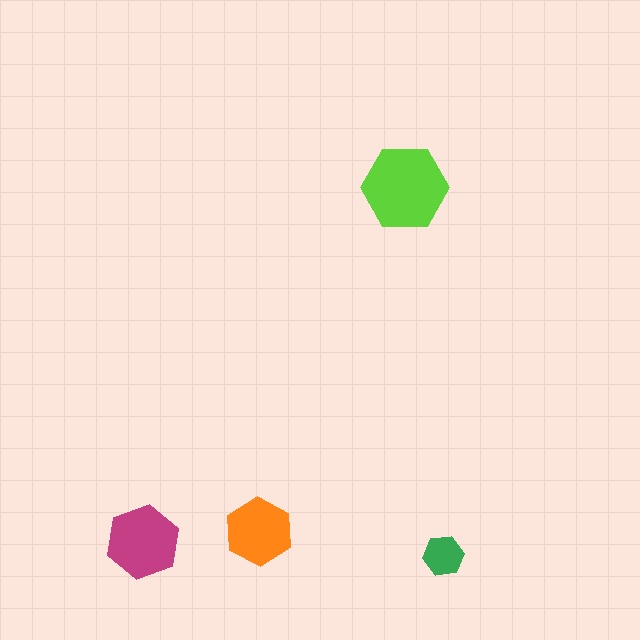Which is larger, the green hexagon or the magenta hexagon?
The magenta one.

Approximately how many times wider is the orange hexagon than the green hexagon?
About 1.5 times wider.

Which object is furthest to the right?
The green hexagon is rightmost.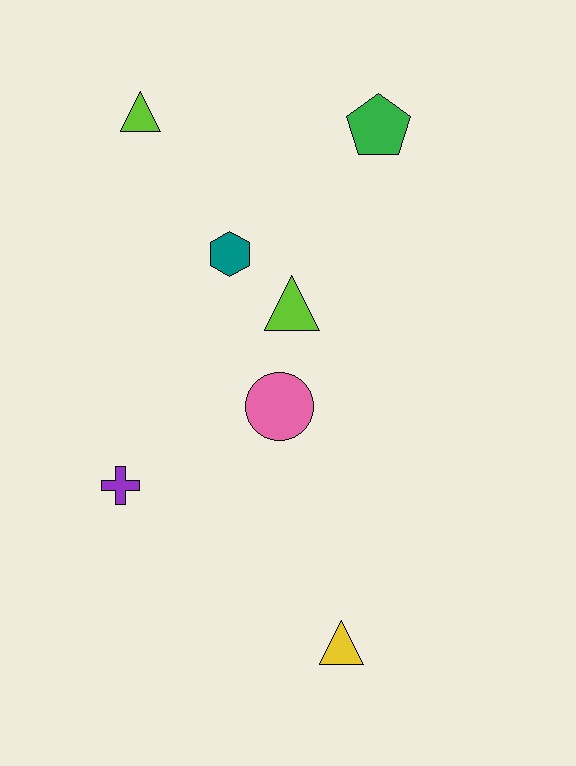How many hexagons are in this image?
There is 1 hexagon.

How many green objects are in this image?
There is 1 green object.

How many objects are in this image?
There are 7 objects.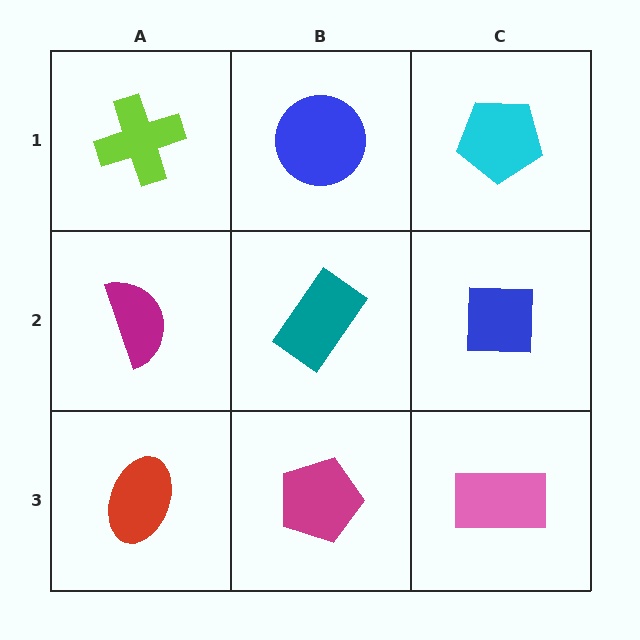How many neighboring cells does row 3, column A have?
2.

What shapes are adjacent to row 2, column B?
A blue circle (row 1, column B), a magenta pentagon (row 3, column B), a magenta semicircle (row 2, column A), a blue square (row 2, column C).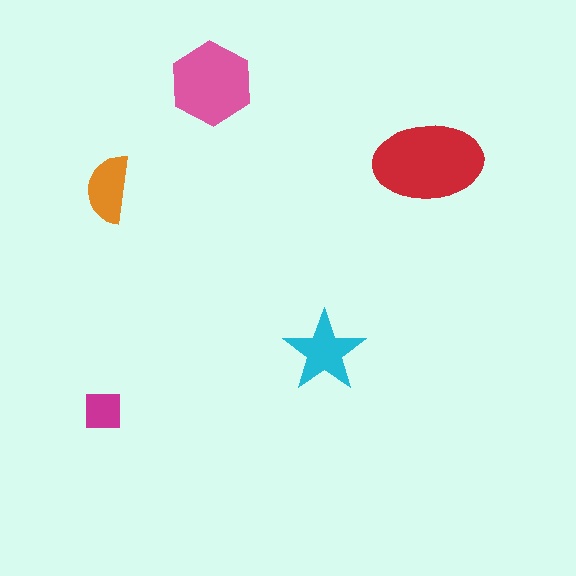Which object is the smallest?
The magenta square.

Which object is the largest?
The red ellipse.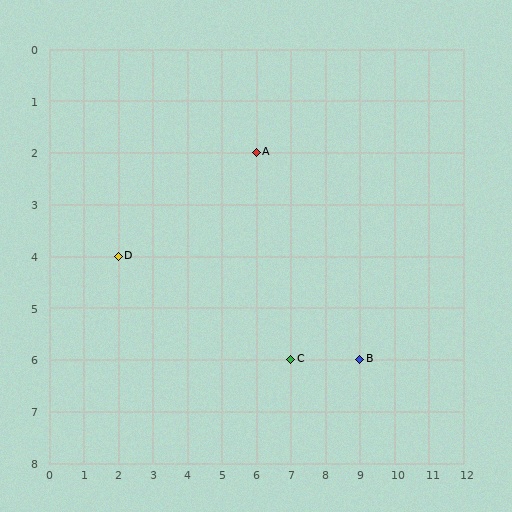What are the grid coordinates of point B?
Point B is at grid coordinates (9, 6).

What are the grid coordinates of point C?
Point C is at grid coordinates (7, 6).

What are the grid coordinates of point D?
Point D is at grid coordinates (2, 4).